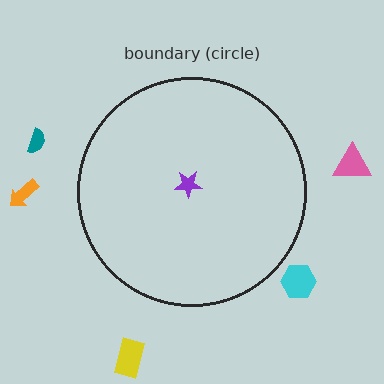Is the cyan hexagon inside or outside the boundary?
Outside.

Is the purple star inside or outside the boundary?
Inside.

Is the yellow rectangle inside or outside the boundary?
Outside.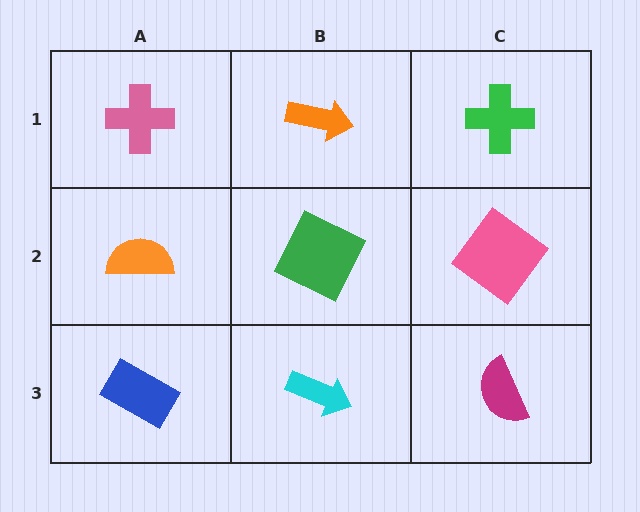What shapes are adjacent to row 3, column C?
A pink diamond (row 2, column C), a cyan arrow (row 3, column B).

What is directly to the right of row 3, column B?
A magenta semicircle.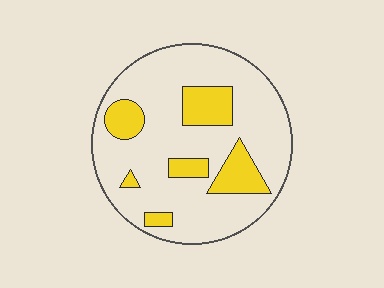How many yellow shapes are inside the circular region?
6.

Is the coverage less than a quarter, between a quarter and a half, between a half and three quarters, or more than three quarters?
Less than a quarter.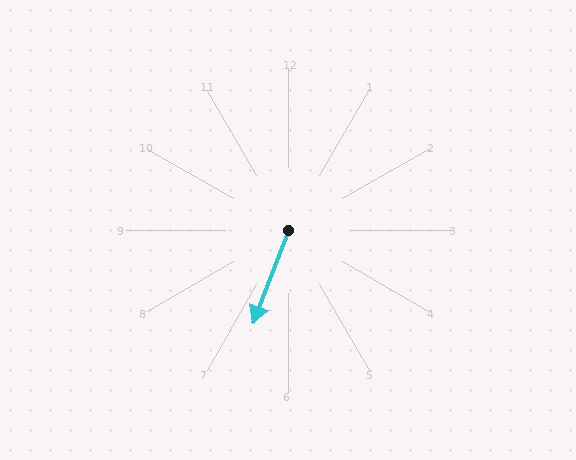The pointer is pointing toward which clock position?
Roughly 7 o'clock.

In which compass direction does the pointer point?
South.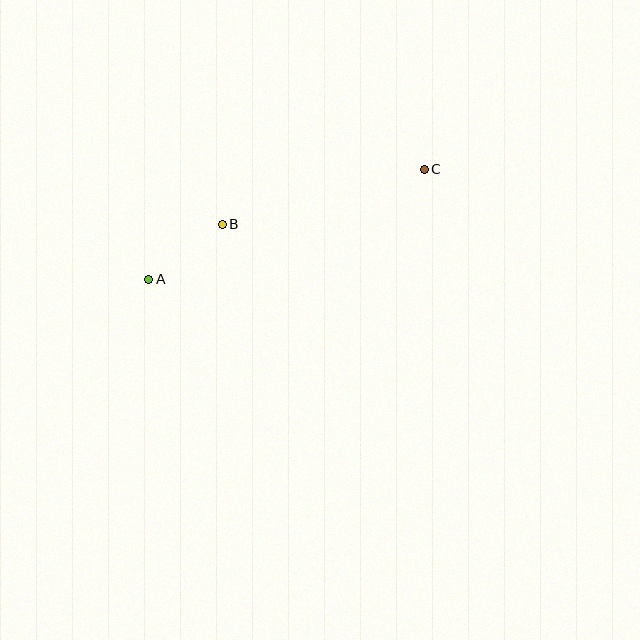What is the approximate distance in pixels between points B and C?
The distance between B and C is approximately 210 pixels.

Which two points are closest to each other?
Points A and B are closest to each other.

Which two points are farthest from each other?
Points A and C are farthest from each other.